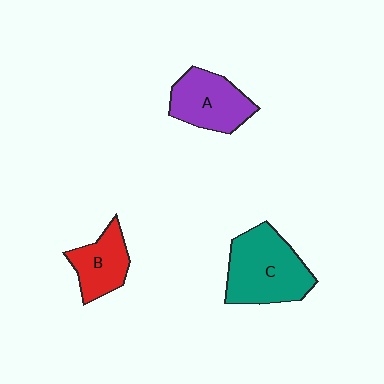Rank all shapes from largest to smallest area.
From largest to smallest: C (teal), A (purple), B (red).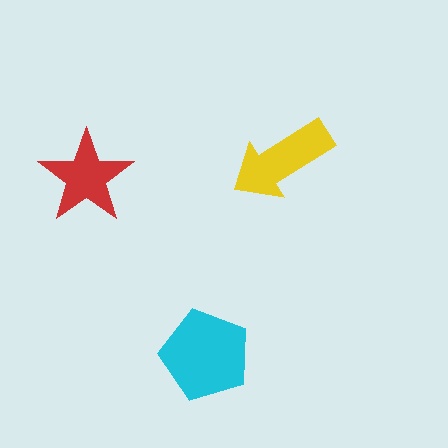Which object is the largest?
The cyan pentagon.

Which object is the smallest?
The red star.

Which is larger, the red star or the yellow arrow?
The yellow arrow.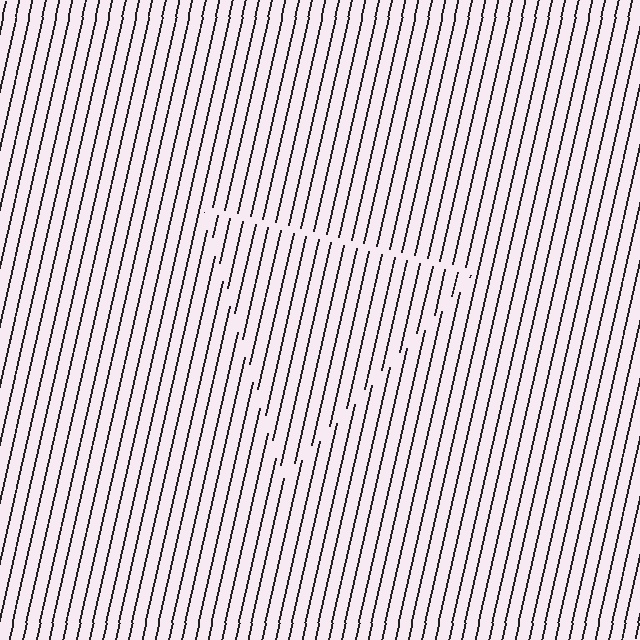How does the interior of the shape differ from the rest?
The interior of the shape contains the same grating, shifted by half a period — the contour is defined by the phase discontinuity where line-ends from the inner and outer gratings abut.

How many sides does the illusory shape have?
3 sides — the line-ends trace a triangle.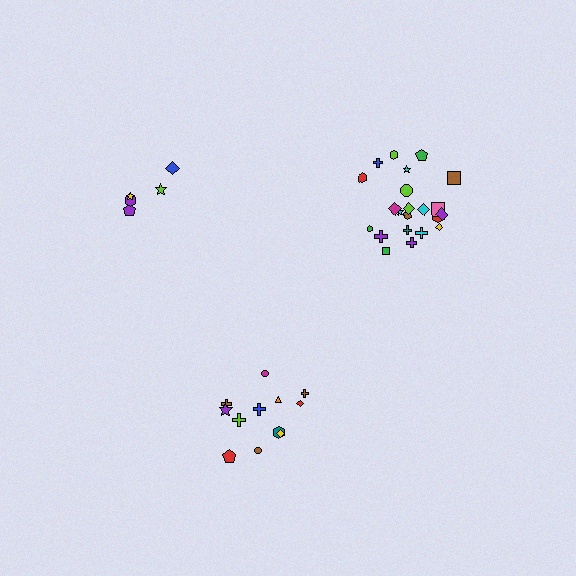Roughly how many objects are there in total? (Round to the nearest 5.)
Roughly 40 objects in total.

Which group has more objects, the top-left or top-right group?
The top-right group.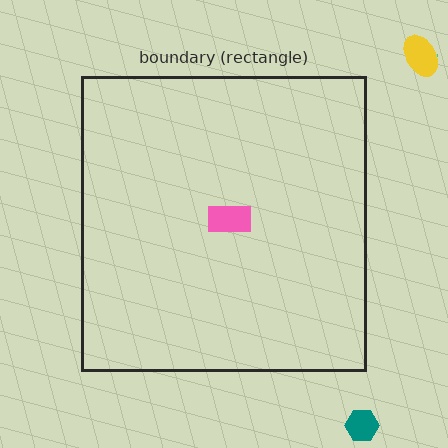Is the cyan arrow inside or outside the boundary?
Outside.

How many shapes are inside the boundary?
1 inside, 3 outside.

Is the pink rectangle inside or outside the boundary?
Inside.